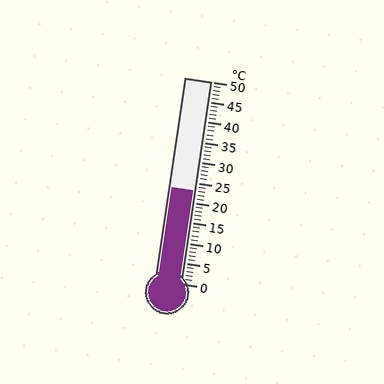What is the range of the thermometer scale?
The thermometer scale ranges from 0°C to 50°C.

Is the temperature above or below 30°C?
The temperature is below 30°C.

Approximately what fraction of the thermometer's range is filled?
The thermometer is filled to approximately 45% of its range.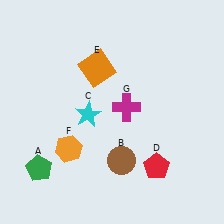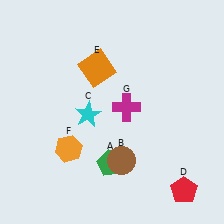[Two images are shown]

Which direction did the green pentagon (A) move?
The green pentagon (A) moved right.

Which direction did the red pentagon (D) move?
The red pentagon (D) moved right.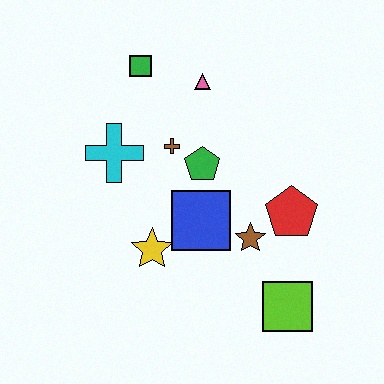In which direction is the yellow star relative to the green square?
The yellow star is below the green square.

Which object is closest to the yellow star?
The blue square is closest to the yellow star.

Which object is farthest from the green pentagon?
The lime square is farthest from the green pentagon.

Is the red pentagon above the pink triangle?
No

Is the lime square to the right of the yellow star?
Yes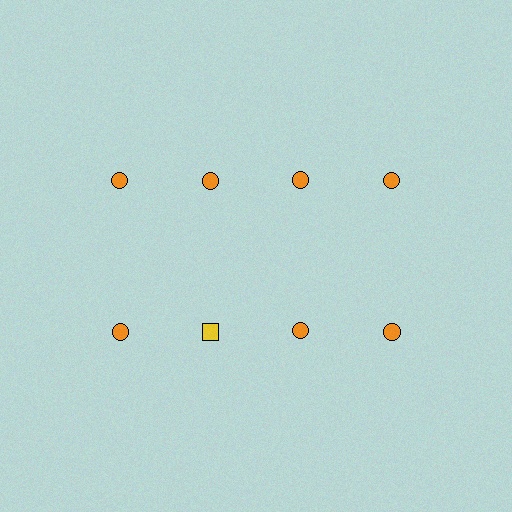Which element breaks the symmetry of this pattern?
The yellow square in the second row, second from left column breaks the symmetry. All other shapes are orange circles.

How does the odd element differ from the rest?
It differs in both color (yellow instead of orange) and shape (square instead of circle).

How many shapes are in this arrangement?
There are 8 shapes arranged in a grid pattern.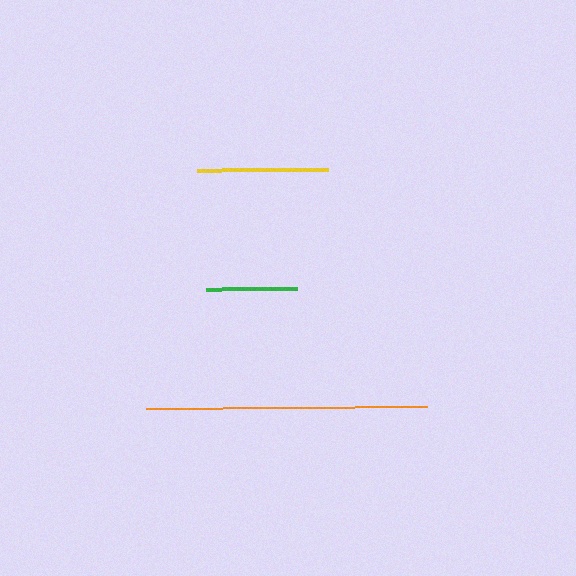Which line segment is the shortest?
The green line is the shortest at approximately 92 pixels.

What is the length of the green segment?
The green segment is approximately 92 pixels long.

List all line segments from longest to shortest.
From longest to shortest: orange, yellow, green.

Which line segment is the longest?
The orange line is the longest at approximately 281 pixels.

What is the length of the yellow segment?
The yellow segment is approximately 131 pixels long.